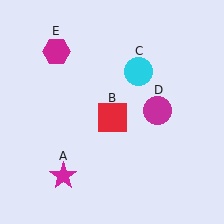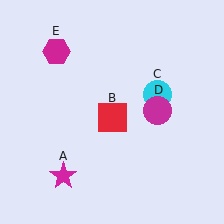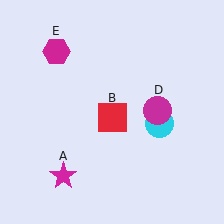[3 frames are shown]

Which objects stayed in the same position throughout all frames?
Magenta star (object A) and red square (object B) and magenta circle (object D) and magenta hexagon (object E) remained stationary.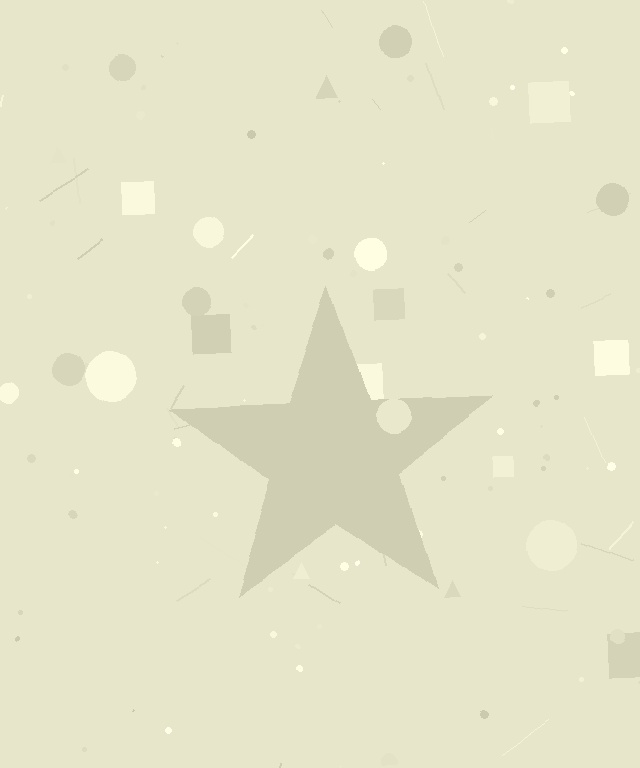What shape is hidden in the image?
A star is hidden in the image.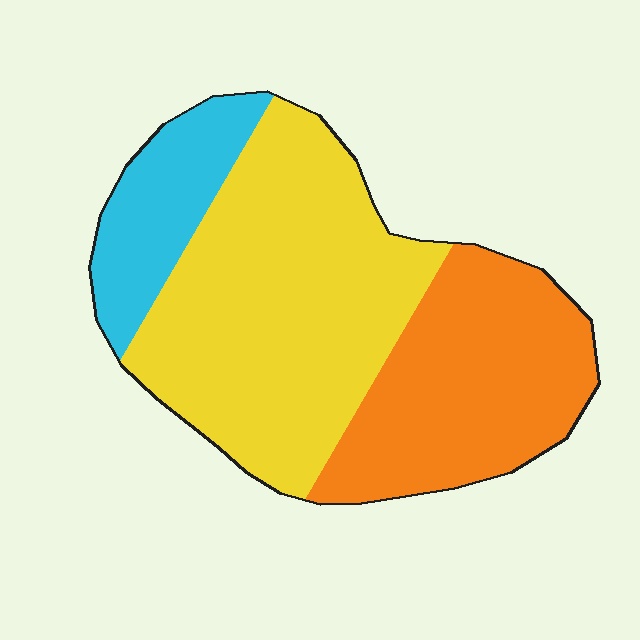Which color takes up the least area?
Cyan, at roughly 15%.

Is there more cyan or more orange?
Orange.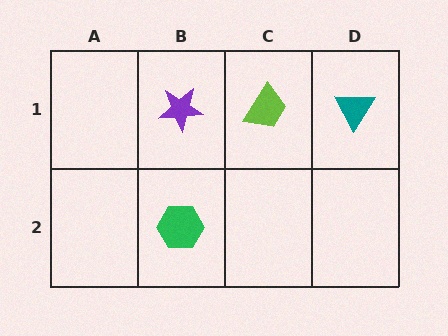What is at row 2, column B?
A green hexagon.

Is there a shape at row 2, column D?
No, that cell is empty.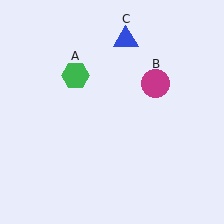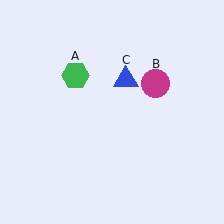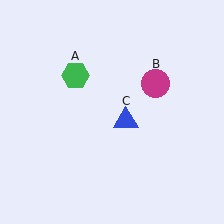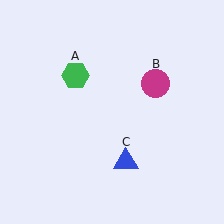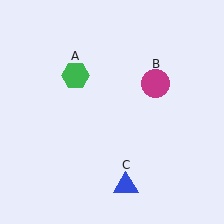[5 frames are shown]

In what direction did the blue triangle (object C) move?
The blue triangle (object C) moved down.